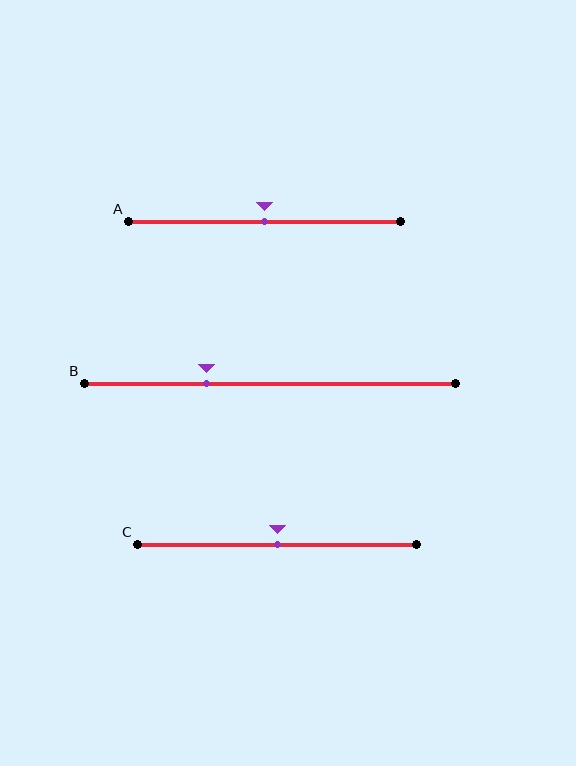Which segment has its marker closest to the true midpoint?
Segment A has its marker closest to the true midpoint.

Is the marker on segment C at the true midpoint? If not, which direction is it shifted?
Yes, the marker on segment C is at the true midpoint.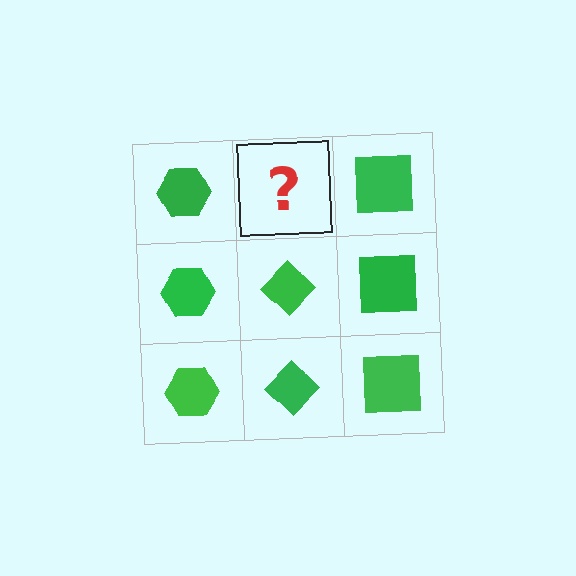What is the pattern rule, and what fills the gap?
The rule is that each column has a consistent shape. The gap should be filled with a green diamond.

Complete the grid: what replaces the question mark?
The question mark should be replaced with a green diamond.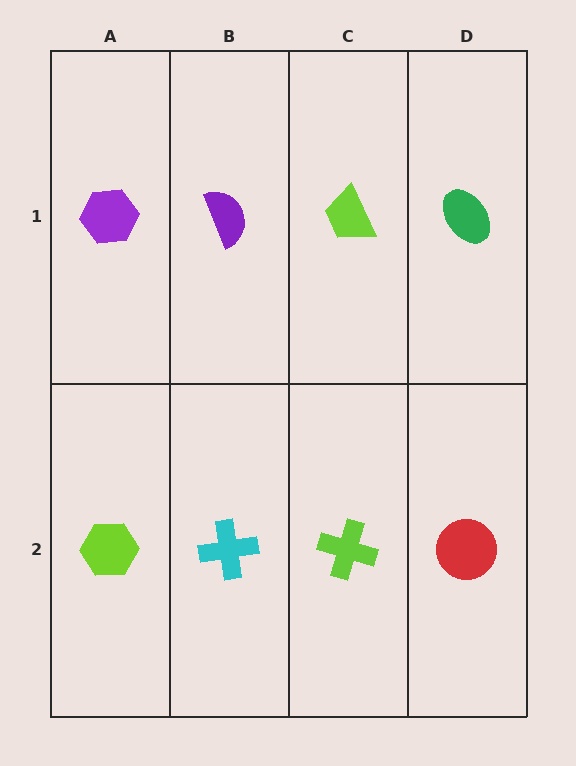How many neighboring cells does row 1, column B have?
3.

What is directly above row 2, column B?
A purple semicircle.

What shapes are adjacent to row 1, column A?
A lime hexagon (row 2, column A), a purple semicircle (row 1, column B).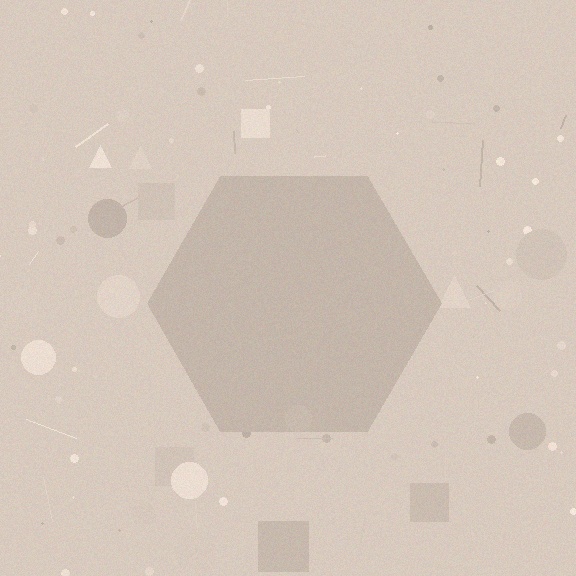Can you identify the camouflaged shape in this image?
The camouflaged shape is a hexagon.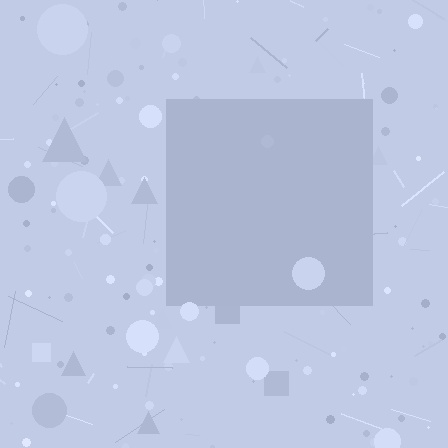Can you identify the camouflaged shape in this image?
The camouflaged shape is a square.